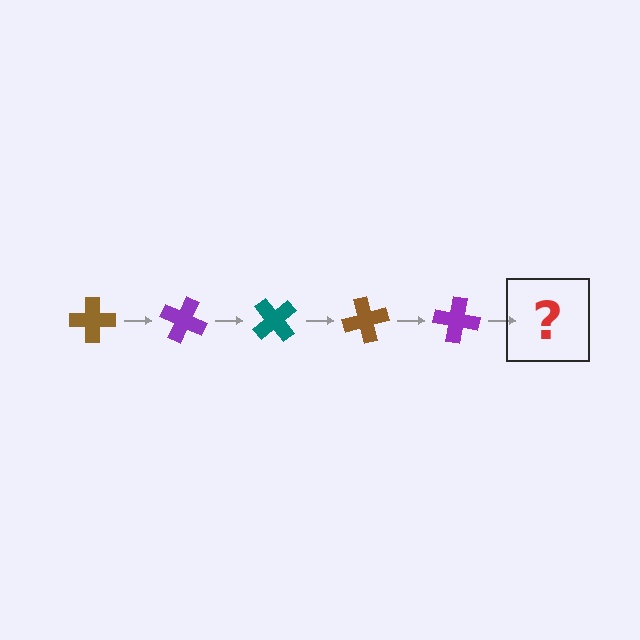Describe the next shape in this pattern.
It should be a teal cross, rotated 125 degrees from the start.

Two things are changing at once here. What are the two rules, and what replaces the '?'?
The two rules are that it rotates 25 degrees each step and the color cycles through brown, purple, and teal. The '?' should be a teal cross, rotated 125 degrees from the start.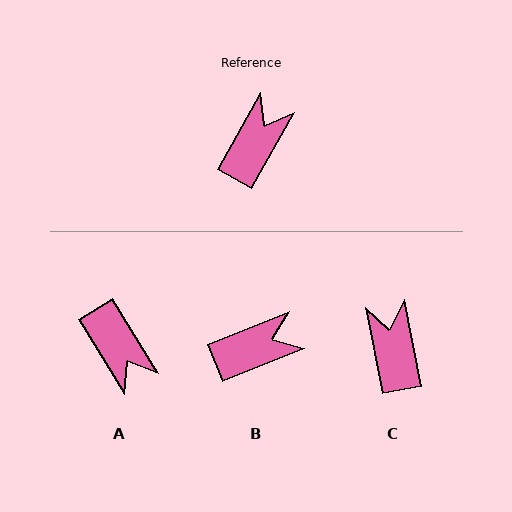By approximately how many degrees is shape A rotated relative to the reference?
Approximately 119 degrees clockwise.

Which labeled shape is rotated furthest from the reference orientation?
A, about 119 degrees away.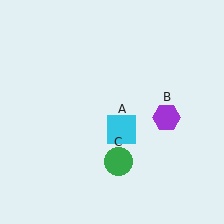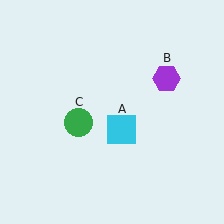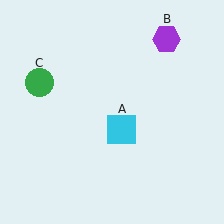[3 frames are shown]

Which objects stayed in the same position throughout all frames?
Cyan square (object A) remained stationary.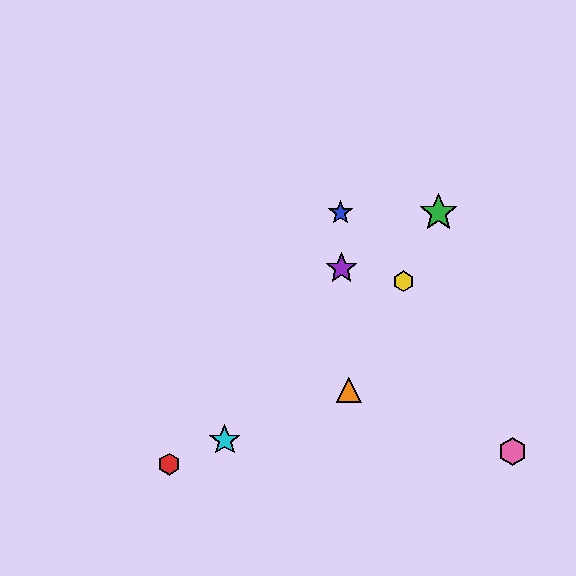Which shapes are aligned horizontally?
The blue star, the green star are aligned horizontally.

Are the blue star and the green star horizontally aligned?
Yes, both are at y≈213.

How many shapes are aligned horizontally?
2 shapes (the blue star, the green star) are aligned horizontally.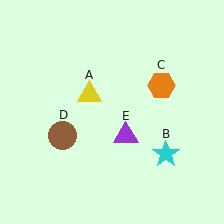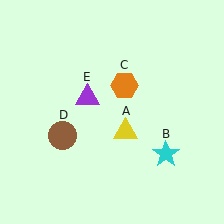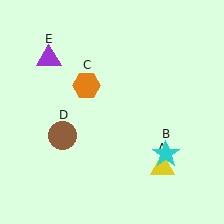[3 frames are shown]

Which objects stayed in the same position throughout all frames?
Cyan star (object B) and brown circle (object D) remained stationary.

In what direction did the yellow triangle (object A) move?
The yellow triangle (object A) moved down and to the right.